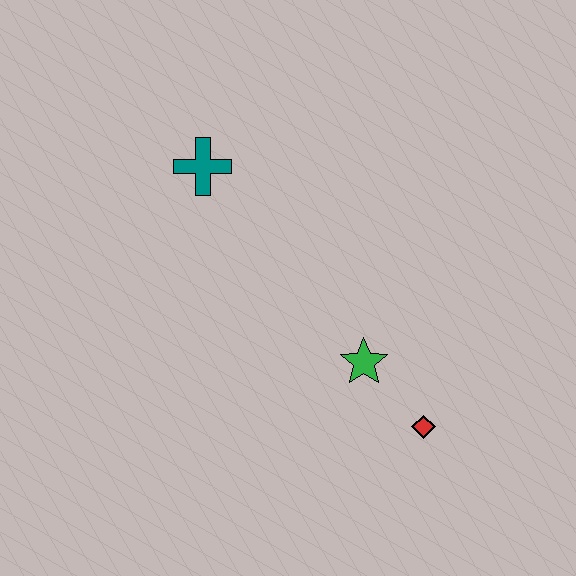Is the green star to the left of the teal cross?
No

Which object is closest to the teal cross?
The green star is closest to the teal cross.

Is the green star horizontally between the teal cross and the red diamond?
Yes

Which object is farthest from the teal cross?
The red diamond is farthest from the teal cross.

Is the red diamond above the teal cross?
No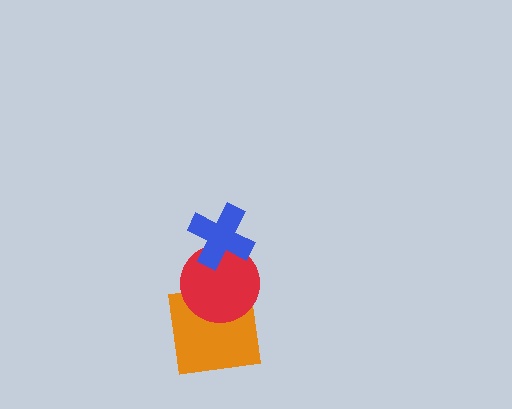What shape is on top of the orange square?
The red circle is on top of the orange square.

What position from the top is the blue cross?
The blue cross is 1st from the top.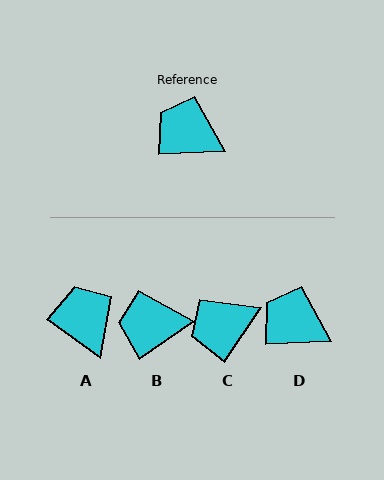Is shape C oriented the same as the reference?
No, it is off by about 54 degrees.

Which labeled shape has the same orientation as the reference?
D.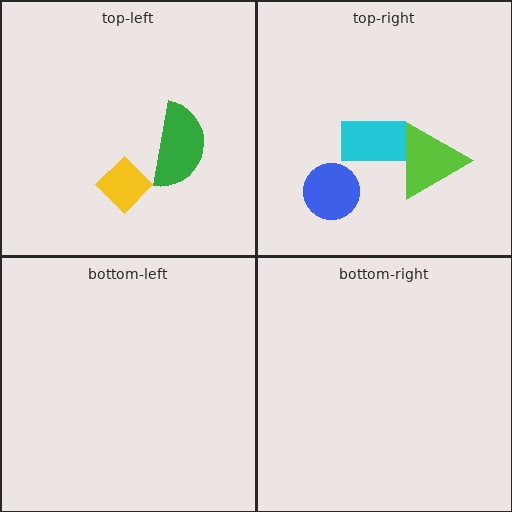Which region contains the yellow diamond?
The top-left region.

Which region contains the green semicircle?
The top-left region.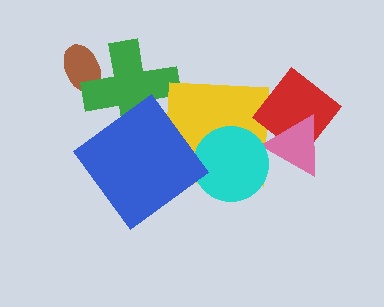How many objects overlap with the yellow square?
3 objects overlap with the yellow square.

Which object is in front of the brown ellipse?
The green cross is in front of the brown ellipse.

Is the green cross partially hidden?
Yes, it is partially covered by another shape.